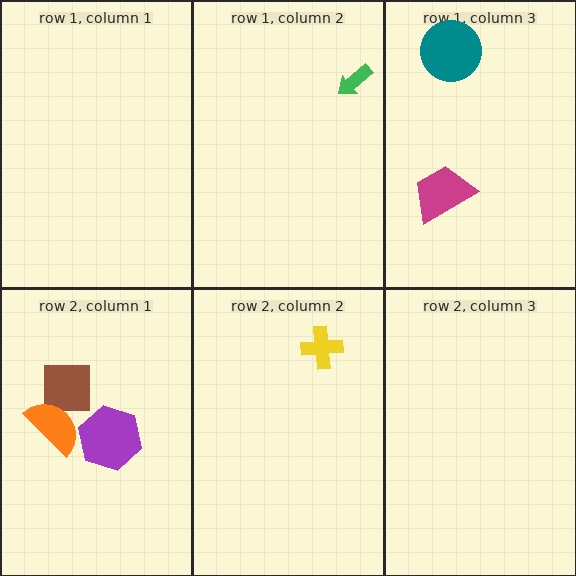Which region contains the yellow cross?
The row 2, column 2 region.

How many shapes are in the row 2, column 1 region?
3.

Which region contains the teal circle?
The row 1, column 3 region.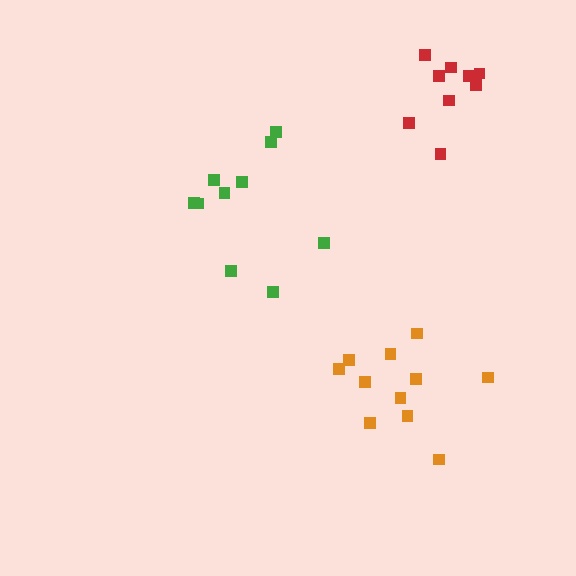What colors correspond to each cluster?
The clusters are colored: orange, green, red.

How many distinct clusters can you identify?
There are 3 distinct clusters.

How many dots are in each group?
Group 1: 11 dots, Group 2: 10 dots, Group 3: 9 dots (30 total).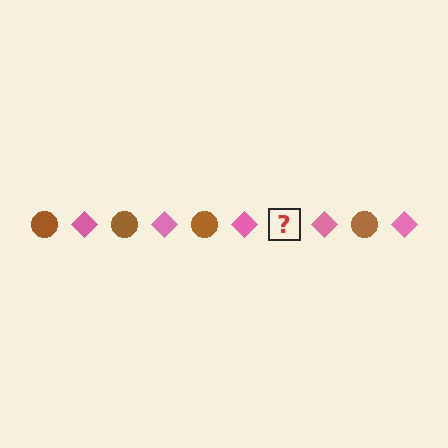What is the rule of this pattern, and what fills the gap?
The rule is that the pattern alternates between brown circle and pink diamond. The gap should be filled with a brown circle.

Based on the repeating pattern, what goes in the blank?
The blank should be a brown circle.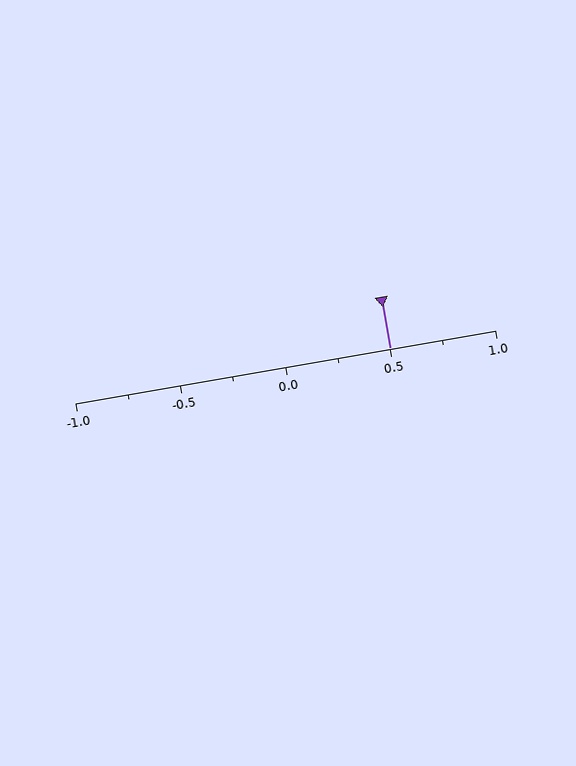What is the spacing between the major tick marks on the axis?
The major ticks are spaced 0.5 apart.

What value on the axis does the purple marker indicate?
The marker indicates approximately 0.5.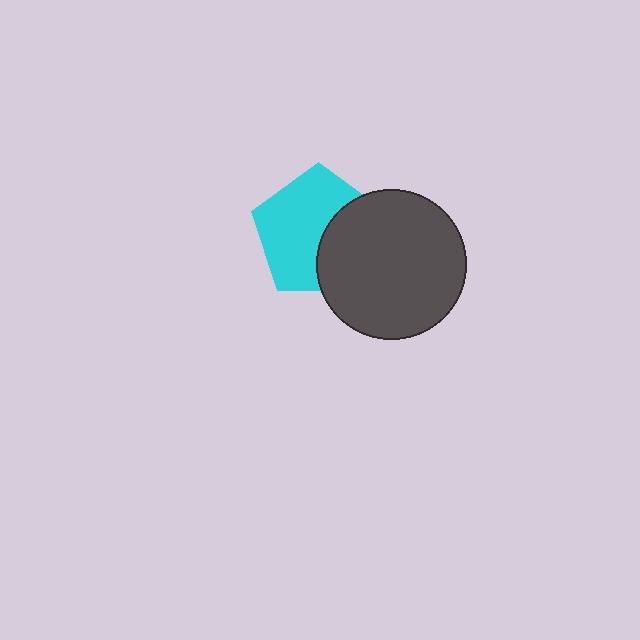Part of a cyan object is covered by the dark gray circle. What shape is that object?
It is a pentagon.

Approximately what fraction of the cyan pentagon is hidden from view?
Roughly 38% of the cyan pentagon is hidden behind the dark gray circle.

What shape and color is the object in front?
The object in front is a dark gray circle.